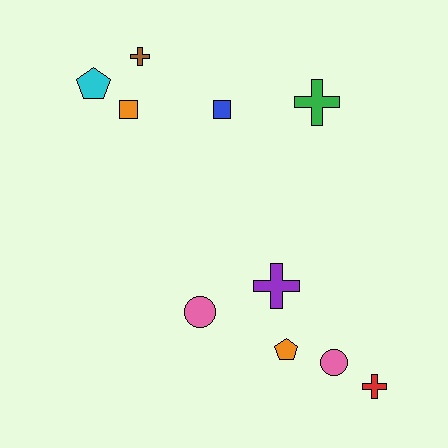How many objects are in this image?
There are 10 objects.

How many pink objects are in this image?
There are 2 pink objects.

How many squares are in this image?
There are 2 squares.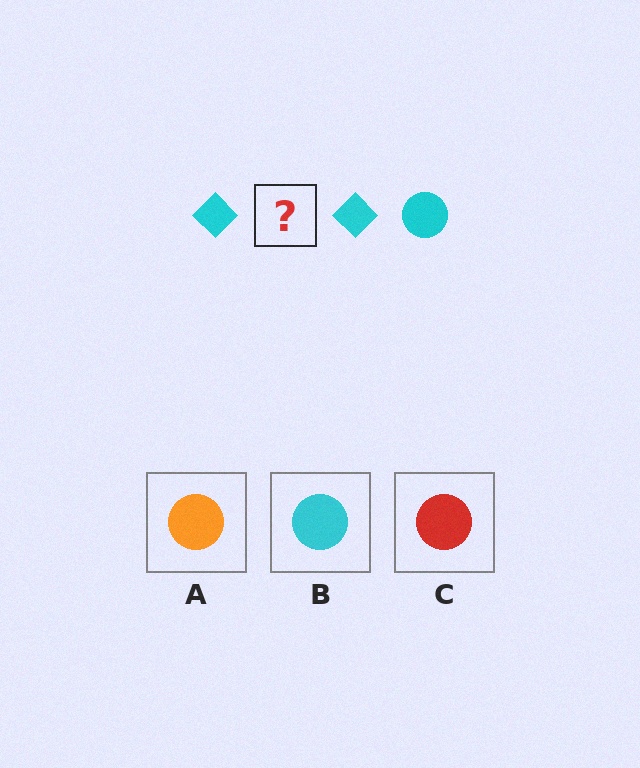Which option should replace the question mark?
Option B.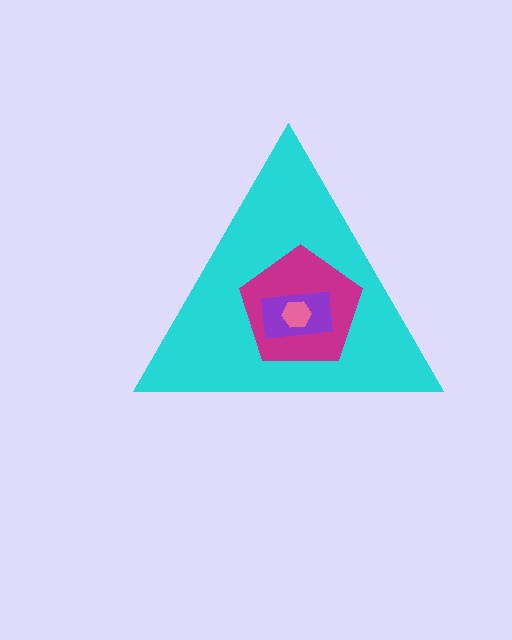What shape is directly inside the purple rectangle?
The pink hexagon.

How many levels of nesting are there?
4.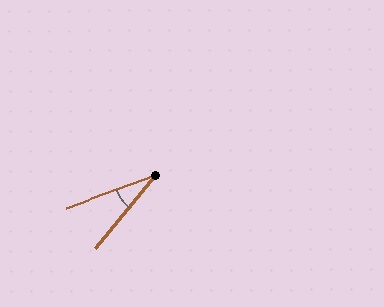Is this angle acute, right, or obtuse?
It is acute.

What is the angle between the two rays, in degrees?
Approximately 31 degrees.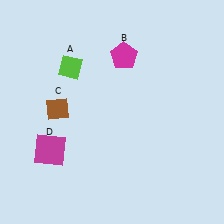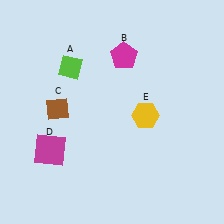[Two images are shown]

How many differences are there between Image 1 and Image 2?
There is 1 difference between the two images.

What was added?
A yellow hexagon (E) was added in Image 2.